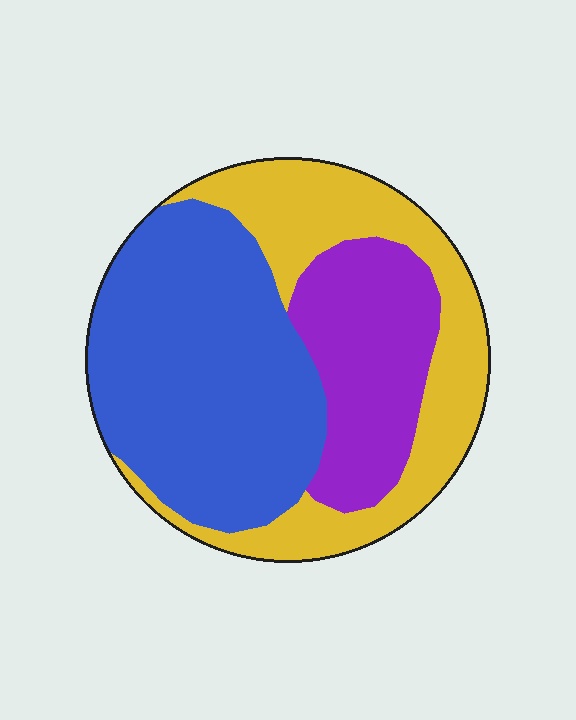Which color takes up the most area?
Blue, at roughly 45%.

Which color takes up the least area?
Purple, at roughly 20%.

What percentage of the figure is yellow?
Yellow covers about 30% of the figure.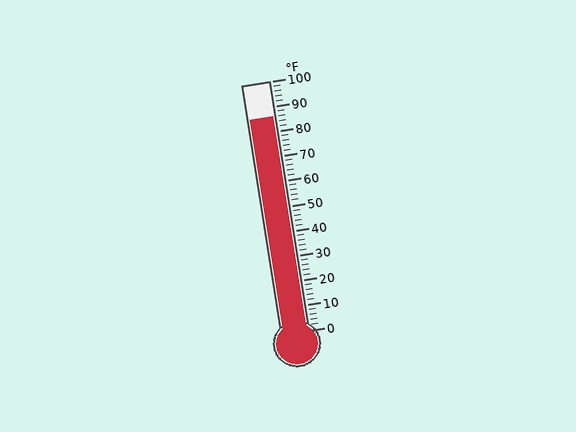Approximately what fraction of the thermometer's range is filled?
The thermometer is filled to approximately 85% of its range.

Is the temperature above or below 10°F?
The temperature is above 10°F.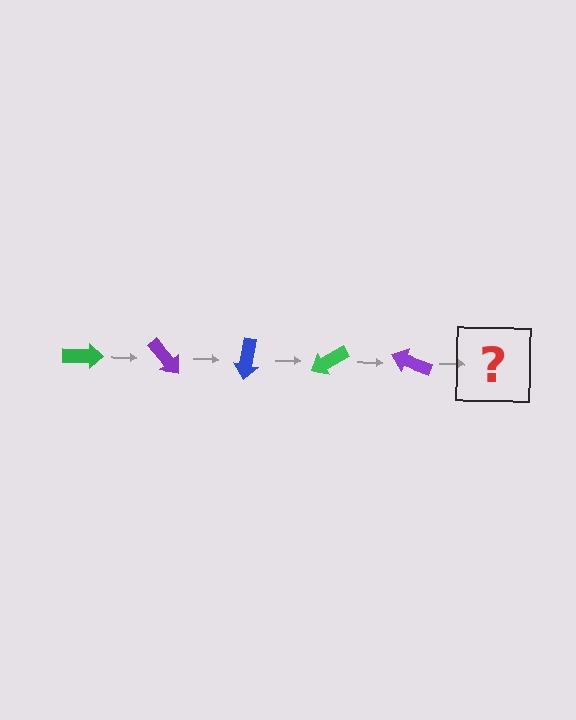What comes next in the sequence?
The next element should be a blue arrow, rotated 250 degrees from the start.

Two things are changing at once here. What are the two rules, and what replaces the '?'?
The two rules are that it rotates 50 degrees each step and the color cycles through green, purple, and blue. The '?' should be a blue arrow, rotated 250 degrees from the start.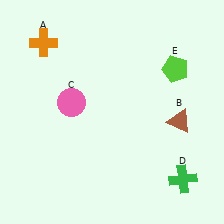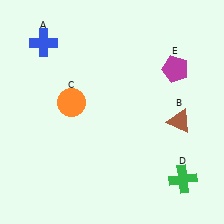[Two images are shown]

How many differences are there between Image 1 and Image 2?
There are 3 differences between the two images.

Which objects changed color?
A changed from orange to blue. C changed from pink to orange. E changed from lime to magenta.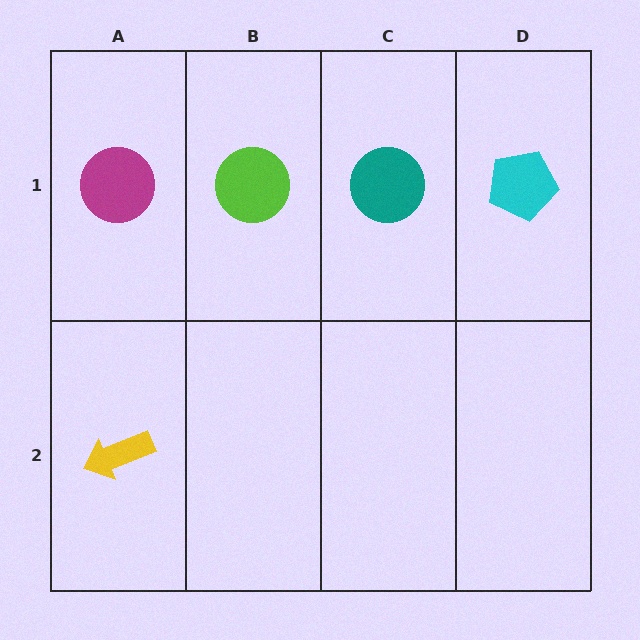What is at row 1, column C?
A teal circle.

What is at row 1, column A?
A magenta circle.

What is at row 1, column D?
A cyan pentagon.